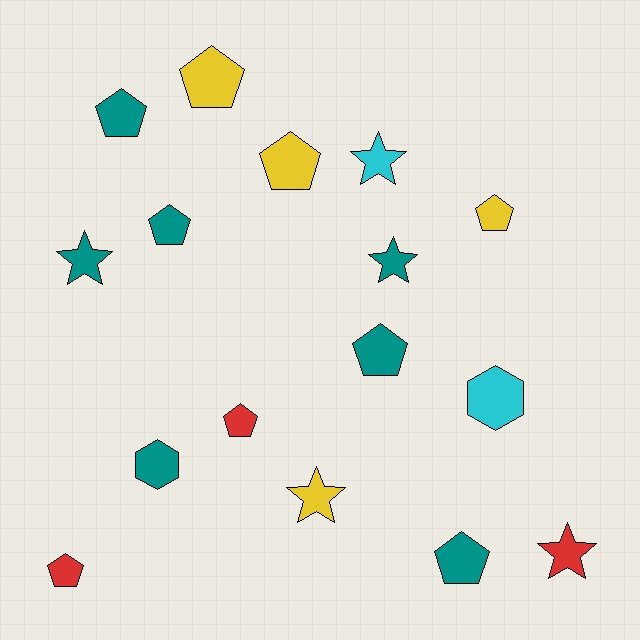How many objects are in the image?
There are 16 objects.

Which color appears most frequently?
Teal, with 7 objects.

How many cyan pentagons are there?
There are no cyan pentagons.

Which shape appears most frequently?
Pentagon, with 9 objects.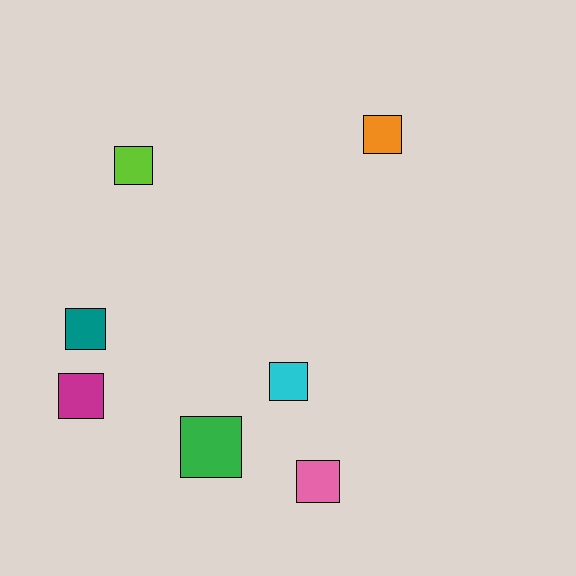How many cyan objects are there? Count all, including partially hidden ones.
There is 1 cyan object.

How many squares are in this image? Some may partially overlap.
There are 7 squares.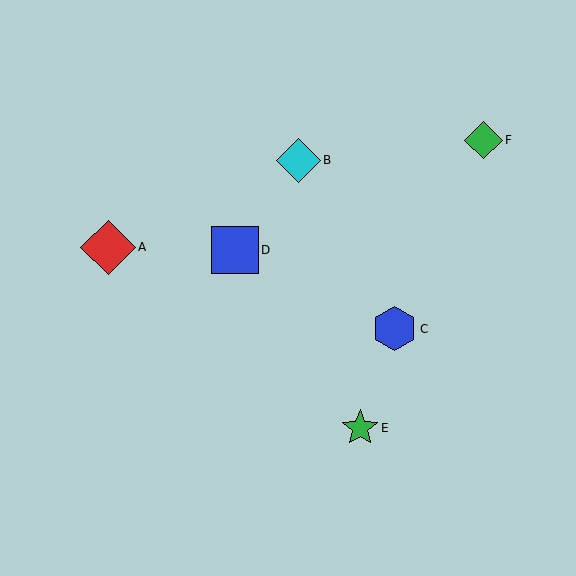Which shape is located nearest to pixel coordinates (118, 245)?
The red diamond (labeled A) at (108, 247) is nearest to that location.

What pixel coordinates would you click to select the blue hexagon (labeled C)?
Click at (395, 329) to select the blue hexagon C.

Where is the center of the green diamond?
The center of the green diamond is at (483, 140).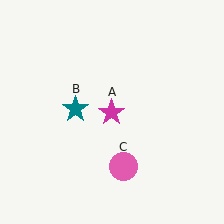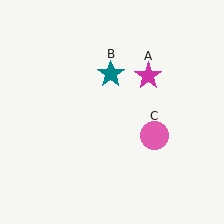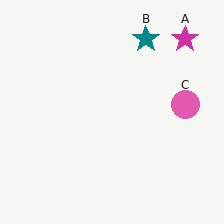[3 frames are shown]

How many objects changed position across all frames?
3 objects changed position: magenta star (object A), teal star (object B), pink circle (object C).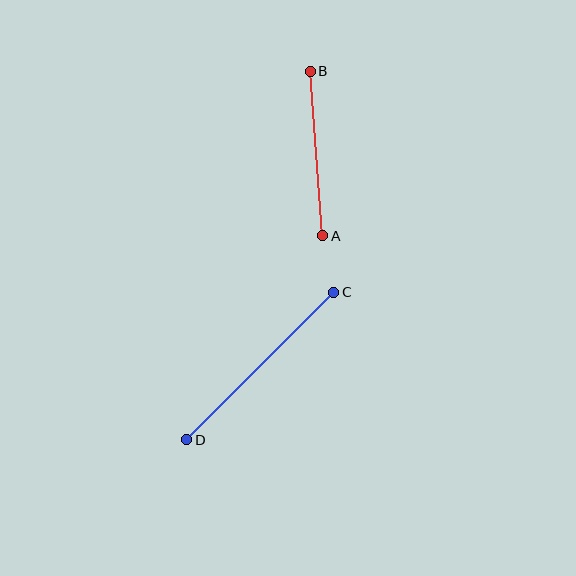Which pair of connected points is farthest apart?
Points C and D are farthest apart.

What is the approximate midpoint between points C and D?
The midpoint is at approximately (260, 366) pixels.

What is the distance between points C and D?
The distance is approximately 208 pixels.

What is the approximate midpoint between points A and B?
The midpoint is at approximately (317, 154) pixels.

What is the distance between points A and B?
The distance is approximately 165 pixels.